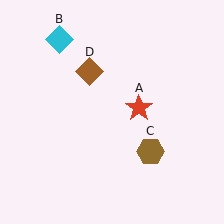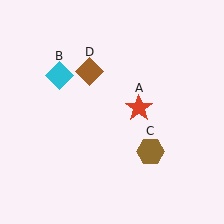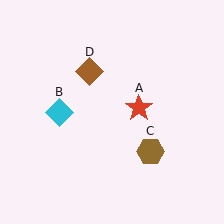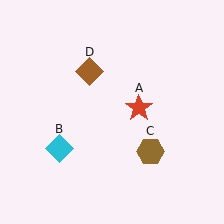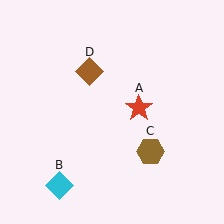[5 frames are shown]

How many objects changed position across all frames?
1 object changed position: cyan diamond (object B).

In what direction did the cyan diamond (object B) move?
The cyan diamond (object B) moved down.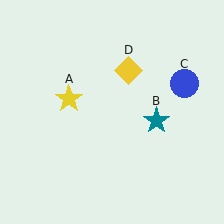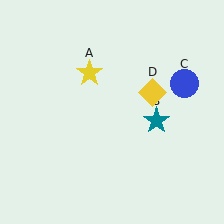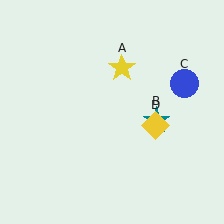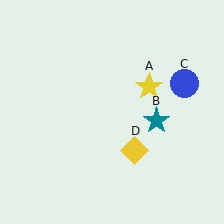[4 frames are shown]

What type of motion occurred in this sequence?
The yellow star (object A), yellow diamond (object D) rotated clockwise around the center of the scene.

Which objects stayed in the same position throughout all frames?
Teal star (object B) and blue circle (object C) remained stationary.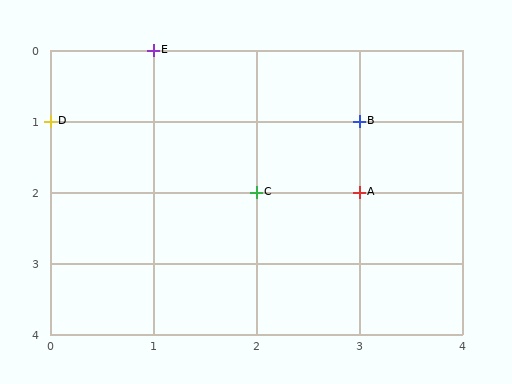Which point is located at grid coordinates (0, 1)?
Point D is at (0, 1).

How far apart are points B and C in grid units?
Points B and C are 1 column and 1 row apart (about 1.4 grid units diagonally).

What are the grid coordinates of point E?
Point E is at grid coordinates (1, 0).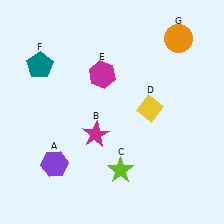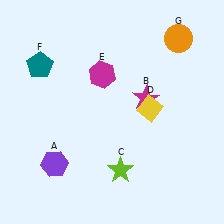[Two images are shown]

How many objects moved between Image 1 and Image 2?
1 object moved between the two images.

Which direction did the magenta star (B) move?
The magenta star (B) moved right.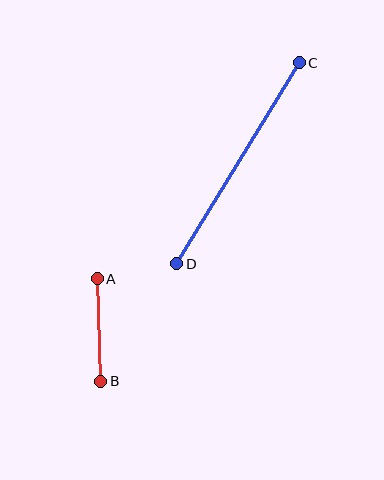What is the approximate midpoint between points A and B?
The midpoint is at approximately (99, 330) pixels.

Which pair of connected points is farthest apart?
Points C and D are farthest apart.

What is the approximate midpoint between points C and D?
The midpoint is at approximately (238, 163) pixels.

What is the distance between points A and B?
The distance is approximately 103 pixels.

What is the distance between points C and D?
The distance is approximately 236 pixels.